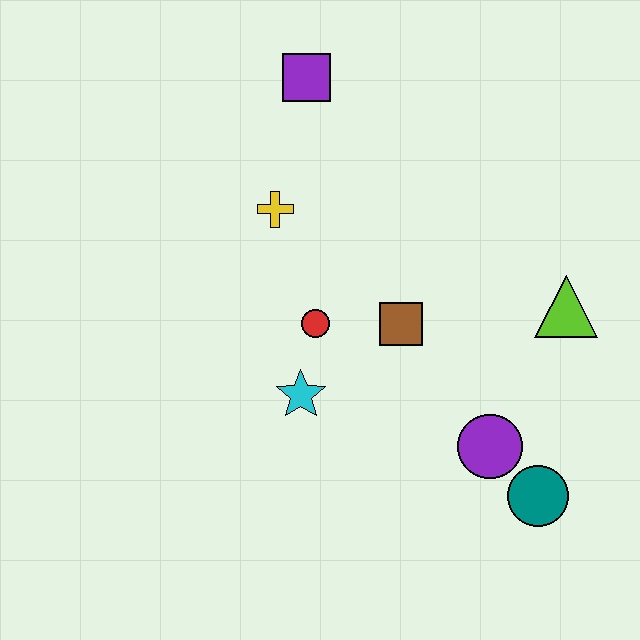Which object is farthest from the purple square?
The teal circle is farthest from the purple square.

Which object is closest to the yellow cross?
The red circle is closest to the yellow cross.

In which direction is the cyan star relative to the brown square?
The cyan star is to the left of the brown square.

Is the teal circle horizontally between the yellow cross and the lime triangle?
Yes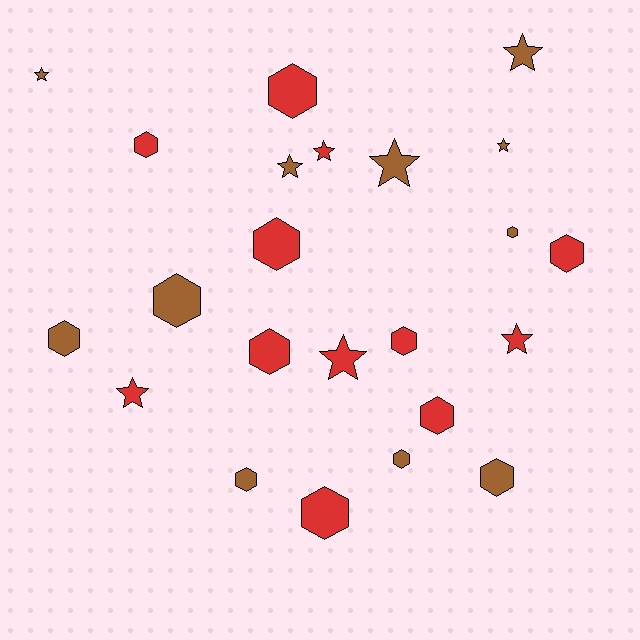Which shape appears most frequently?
Hexagon, with 14 objects.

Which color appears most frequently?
Red, with 12 objects.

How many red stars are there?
There are 4 red stars.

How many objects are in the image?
There are 23 objects.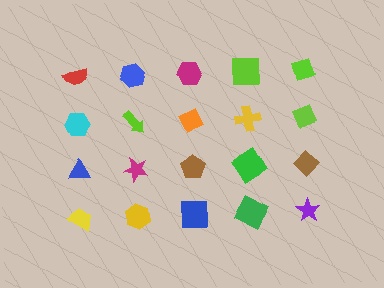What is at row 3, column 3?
A brown pentagon.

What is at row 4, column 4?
A green square.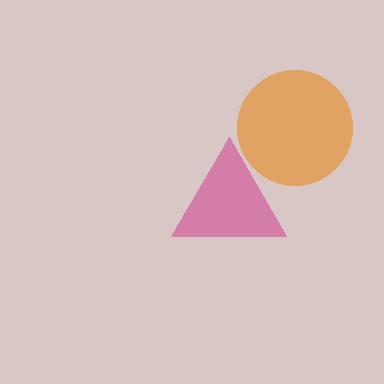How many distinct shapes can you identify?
There are 2 distinct shapes: a magenta triangle, an orange circle.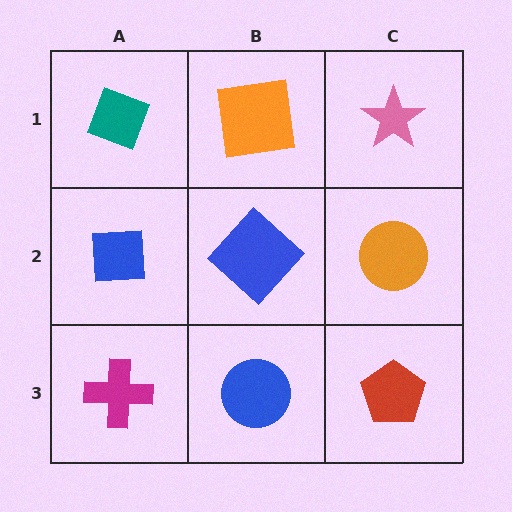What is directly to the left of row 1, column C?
An orange square.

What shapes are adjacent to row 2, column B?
An orange square (row 1, column B), a blue circle (row 3, column B), a blue square (row 2, column A), an orange circle (row 2, column C).